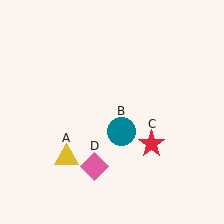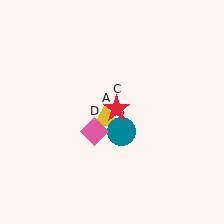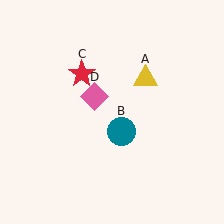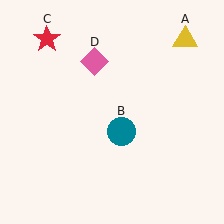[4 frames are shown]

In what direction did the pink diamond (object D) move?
The pink diamond (object D) moved up.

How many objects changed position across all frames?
3 objects changed position: yellow triangle (object A), red star (object C), pink diamond (object D).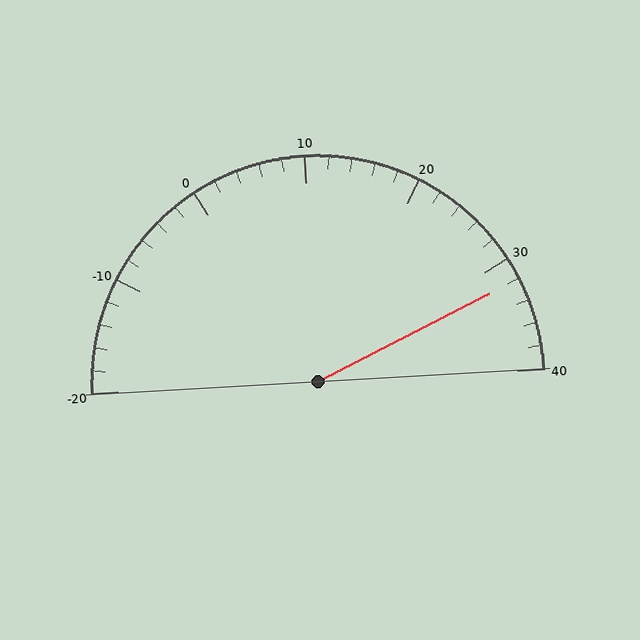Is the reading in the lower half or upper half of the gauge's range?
The reading is in the upper half of the range (-20 to 40).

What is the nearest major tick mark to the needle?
The nearest major tick mark is 30.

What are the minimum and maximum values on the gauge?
The gauge ranges from -20 to 40.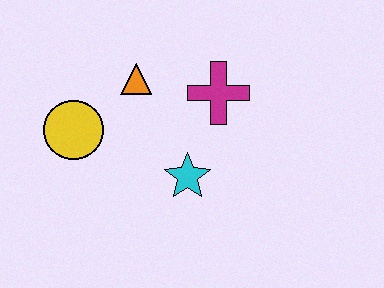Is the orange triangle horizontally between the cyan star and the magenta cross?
No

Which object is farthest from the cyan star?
The yellow circle is farthest from the cyan star.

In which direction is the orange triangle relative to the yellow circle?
The orange triangle is to the right of the yellow circle.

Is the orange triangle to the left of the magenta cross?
Yes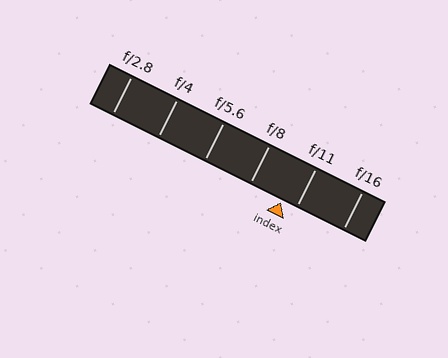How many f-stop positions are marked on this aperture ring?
There are 6 f-stop positions marked.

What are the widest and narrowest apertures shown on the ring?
The widest aperture shown is f/2.8 and the narrowest is f/16.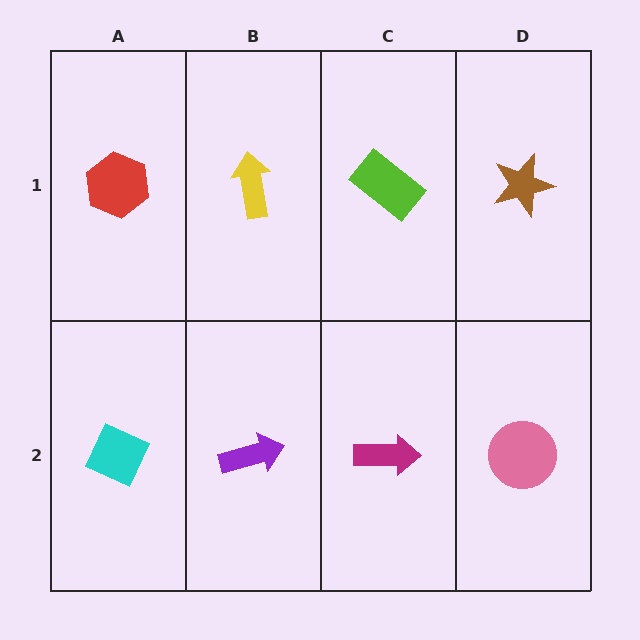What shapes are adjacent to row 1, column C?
A magenta arrow (row 2, column C), a yellow arrow (row 1, column B), a brown star (row 1, column D).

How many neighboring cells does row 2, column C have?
3.